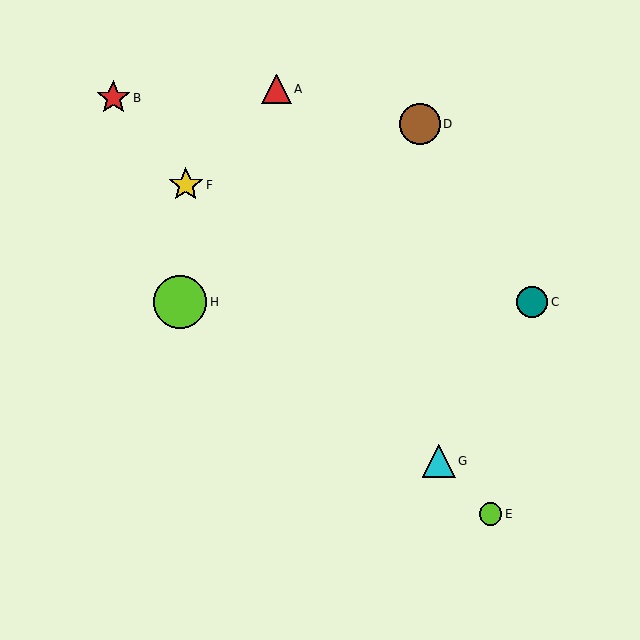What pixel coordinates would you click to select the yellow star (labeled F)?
Click at (186, 185) to select the yellow star F.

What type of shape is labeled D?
Shape D is a brown circle.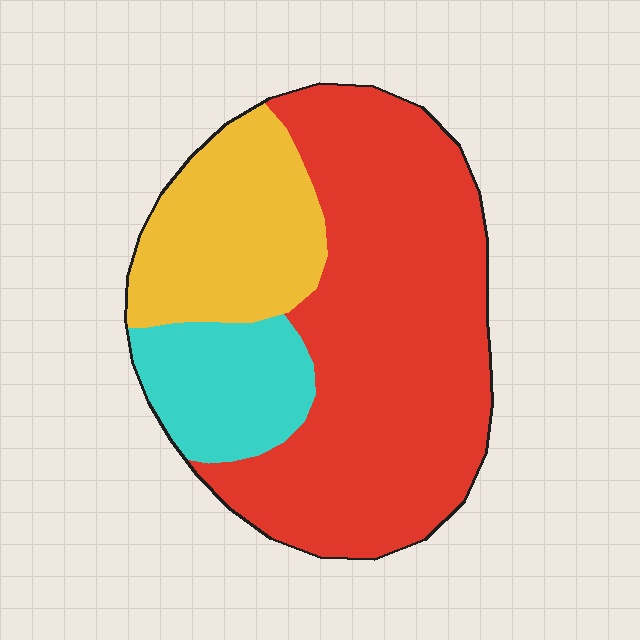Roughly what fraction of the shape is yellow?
Yellow covers roughly 25% of the shape.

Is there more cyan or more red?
Red.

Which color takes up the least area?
Cyan, at roughly 15%.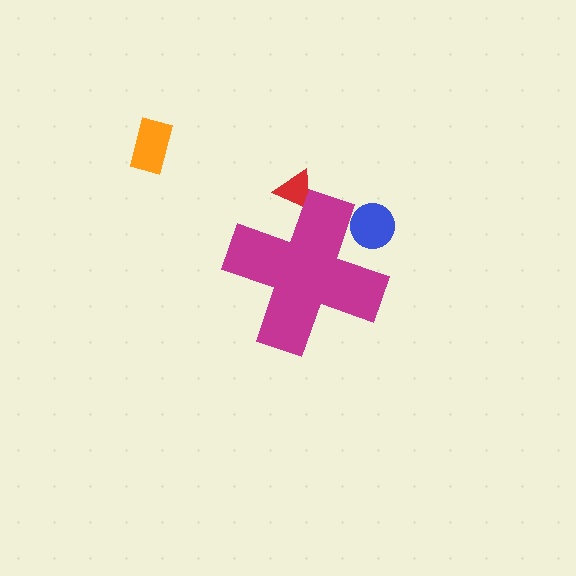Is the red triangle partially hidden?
Yes, the red triangle is partially hidden behind the magenta cross.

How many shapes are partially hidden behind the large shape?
2 shapes are partially hidden.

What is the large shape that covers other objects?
A magenta cross.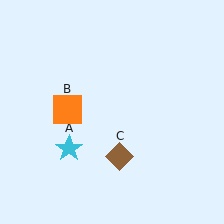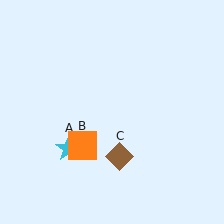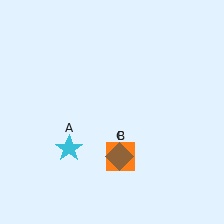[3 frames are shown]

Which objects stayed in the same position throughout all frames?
Cyan star (object A) and brown diamond (object C) remained stationary.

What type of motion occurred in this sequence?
The orange square (object B) rotated counterclockwise around the center of the scene.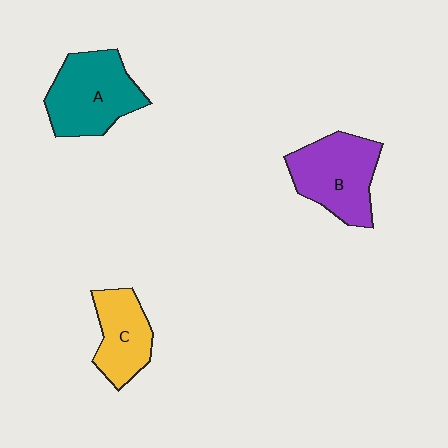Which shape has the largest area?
Shape A (teal).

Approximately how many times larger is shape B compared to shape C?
Approximately 1.4 times.